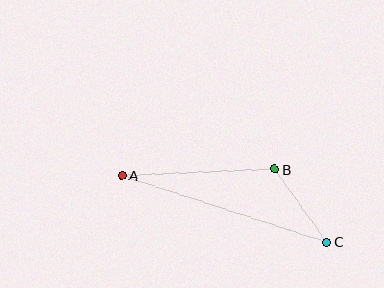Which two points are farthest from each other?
Points A and C are farthest from each other.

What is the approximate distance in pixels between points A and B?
The distance between A and B is approximately 153 pixels.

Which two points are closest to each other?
Points B and C are closest to each other.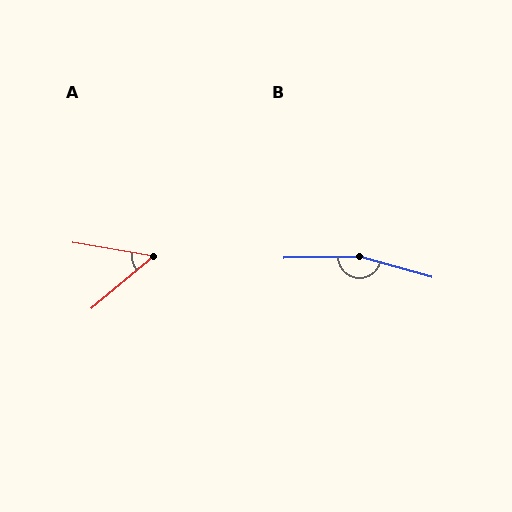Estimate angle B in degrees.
Approximately 163 degrees.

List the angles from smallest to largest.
A (49°), B (163°).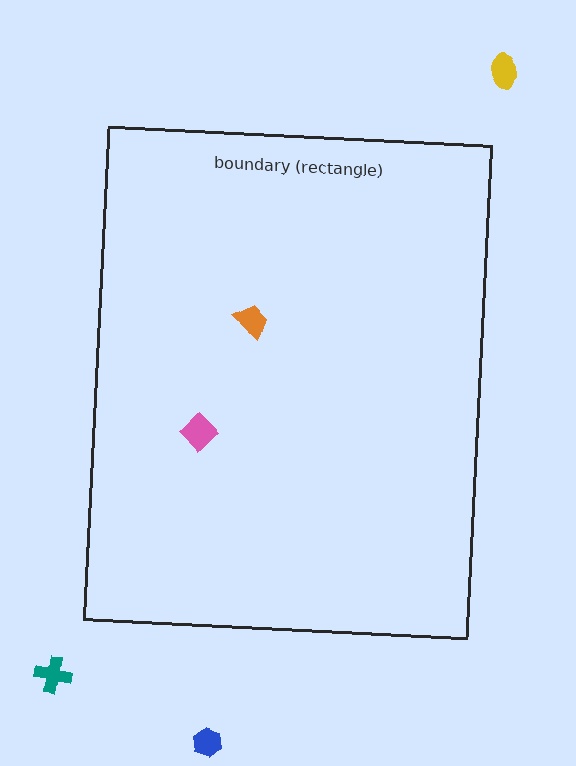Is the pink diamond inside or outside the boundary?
Inside.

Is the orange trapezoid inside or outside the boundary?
Inside.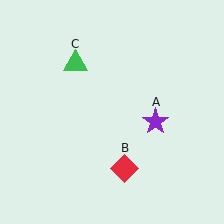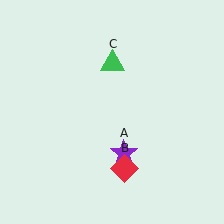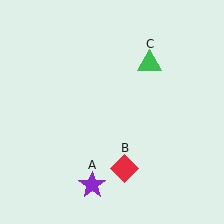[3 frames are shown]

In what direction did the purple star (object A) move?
The purple star (object A) moved down and to the left.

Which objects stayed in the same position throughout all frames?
Red diamond (object B) remained stationary.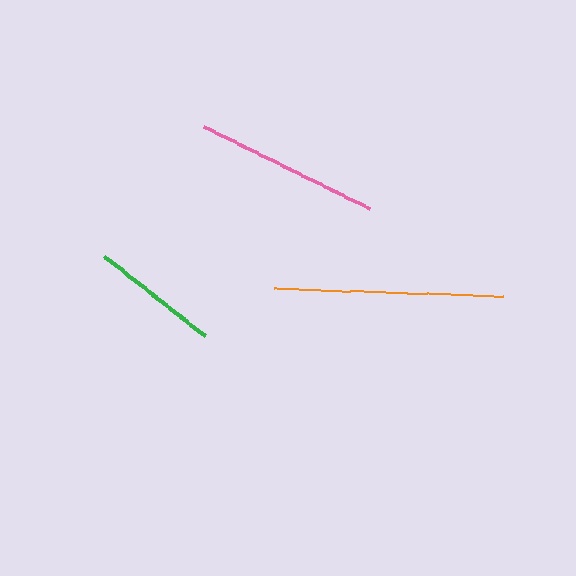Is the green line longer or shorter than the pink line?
The pink line is longer than the green line.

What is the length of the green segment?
The green segment is approximately 128 pixels long.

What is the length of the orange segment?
The orange segment is approximately 229 pixels long.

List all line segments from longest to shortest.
From longest to shortest: orange, pink, green.